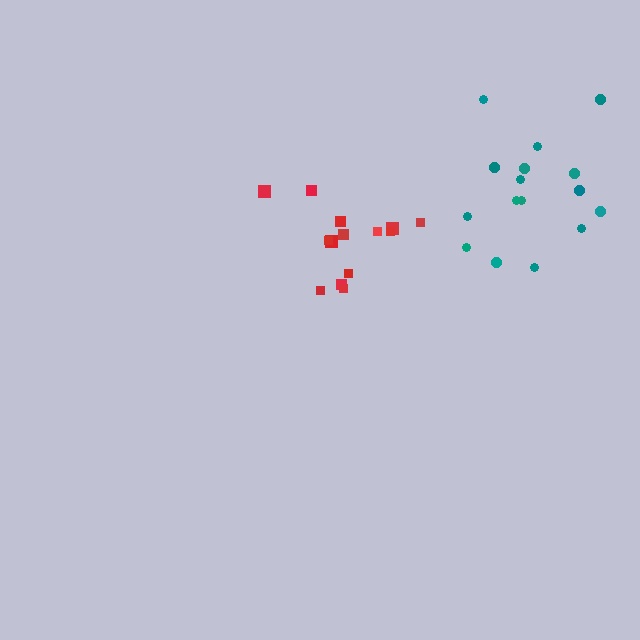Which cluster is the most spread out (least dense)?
Teal.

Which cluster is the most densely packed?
Red.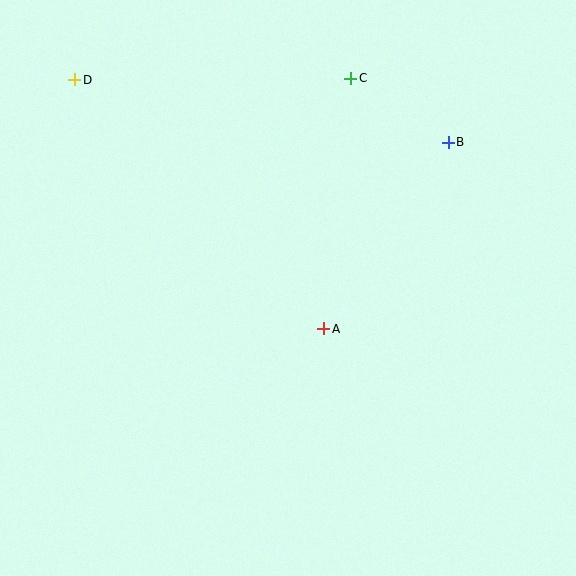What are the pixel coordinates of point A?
Point A is at (324, 329).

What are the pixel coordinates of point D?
Point D is at (75, 80).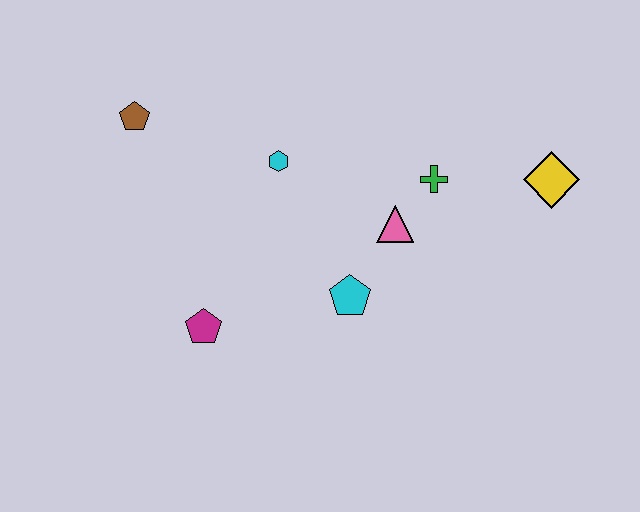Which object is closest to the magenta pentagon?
The cyan pentagon is closest to the magenta pentagon.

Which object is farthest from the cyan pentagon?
The brown pentagon is farthest from the cyan pentagon.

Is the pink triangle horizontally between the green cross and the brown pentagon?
Yes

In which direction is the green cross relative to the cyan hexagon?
The green cross is to the right of the cyan hexagon.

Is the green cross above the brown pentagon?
No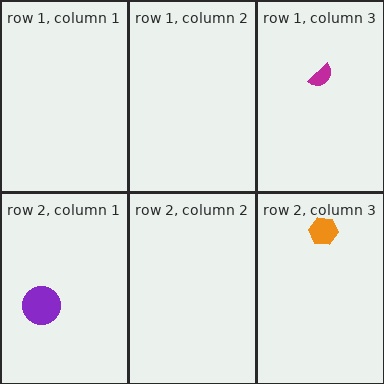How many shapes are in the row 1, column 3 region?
1.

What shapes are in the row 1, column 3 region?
The magenta semicircle.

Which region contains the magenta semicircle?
The row 1, column 3 region.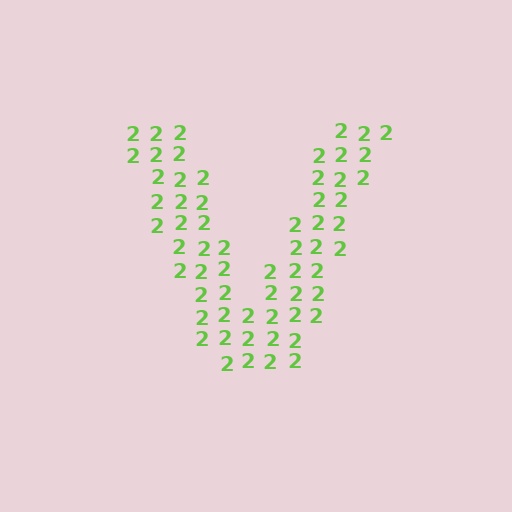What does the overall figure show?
The overall figure shows the letter V.